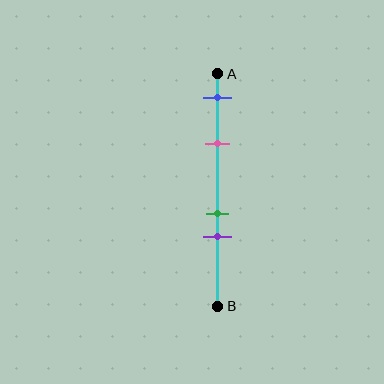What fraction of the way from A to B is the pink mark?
The pink mark is approximately 30% (0.3) of the way from A to B.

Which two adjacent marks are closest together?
The green and purple marks are the closest adjacent pair.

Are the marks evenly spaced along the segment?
No, the marks are not evenly spaced.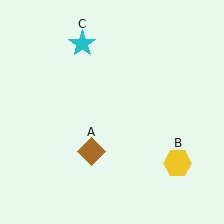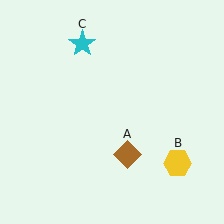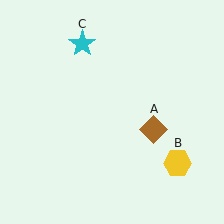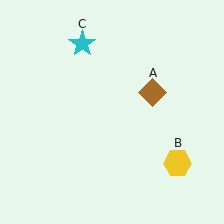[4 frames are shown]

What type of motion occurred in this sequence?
The brown diamond (object A) rotated counterclockwise around the center of the scene.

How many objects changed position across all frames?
1 object changed position: brown diamond (object A).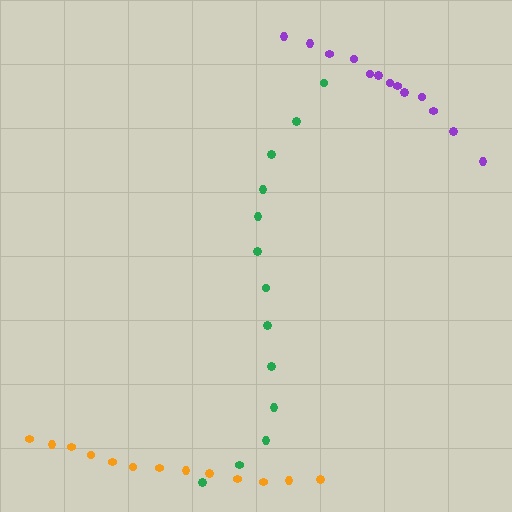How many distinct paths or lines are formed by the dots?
There are 3 distinct paths.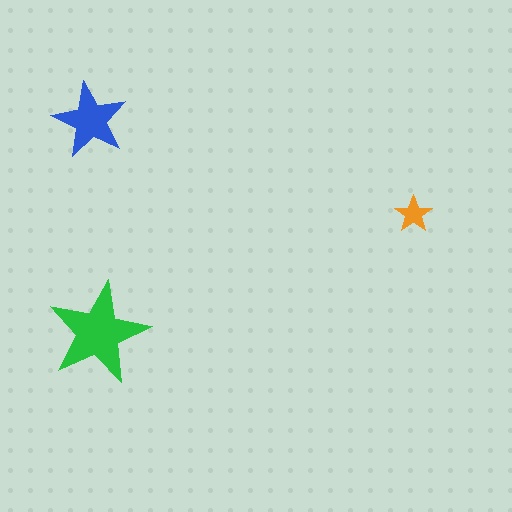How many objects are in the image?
There are 3 objects in the image.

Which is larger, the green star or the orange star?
The green one.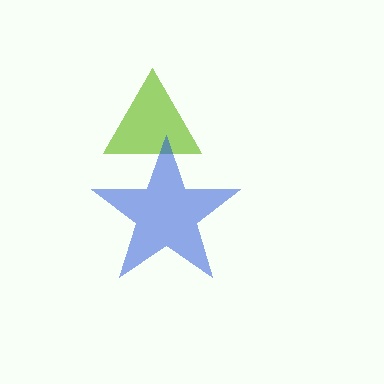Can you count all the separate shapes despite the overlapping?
Yes, there are 2 separate shapes.